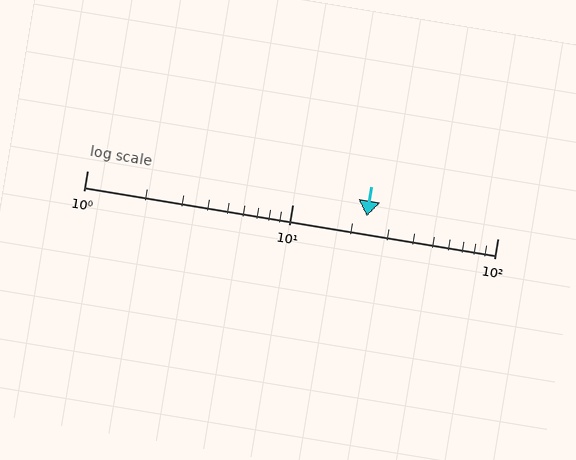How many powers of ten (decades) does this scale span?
The scale spans 2 decades, from 1 to 100.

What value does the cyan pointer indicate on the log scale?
The pointer indicates approximately 23.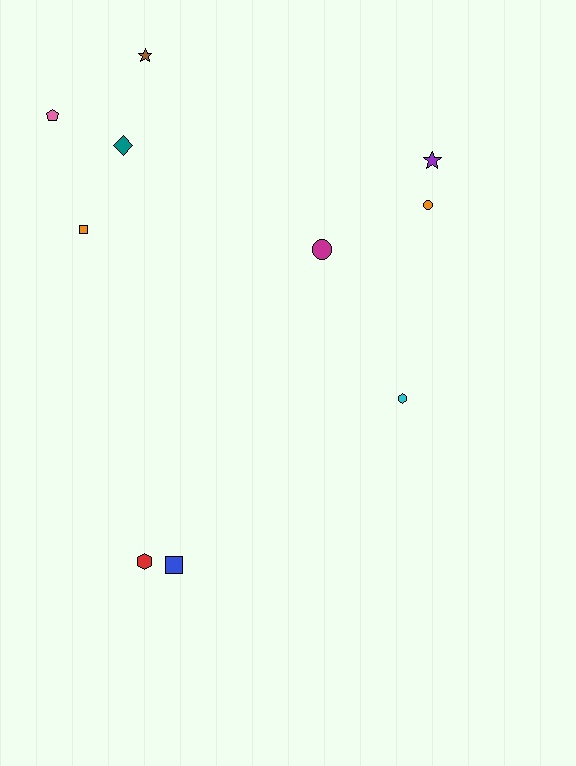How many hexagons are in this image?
There are 2 hexagons.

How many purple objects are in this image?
There is 1 purple object.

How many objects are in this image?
There are 10 objects.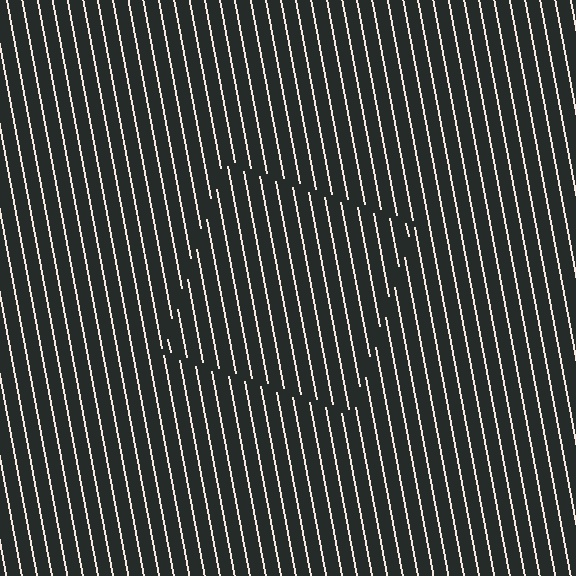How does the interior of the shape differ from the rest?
The interior of the shape contains the same grating, shifted by half a period — the contour is defined by the phase discontinuity where line-ends from the inner and outer gratings abut.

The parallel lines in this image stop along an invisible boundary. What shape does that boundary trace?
An illusory square. The interior of the shape contains the same grating, shifted by half a period — the contour is defined by the phase discontinuity where line-ends from the inner and outer gratings abut.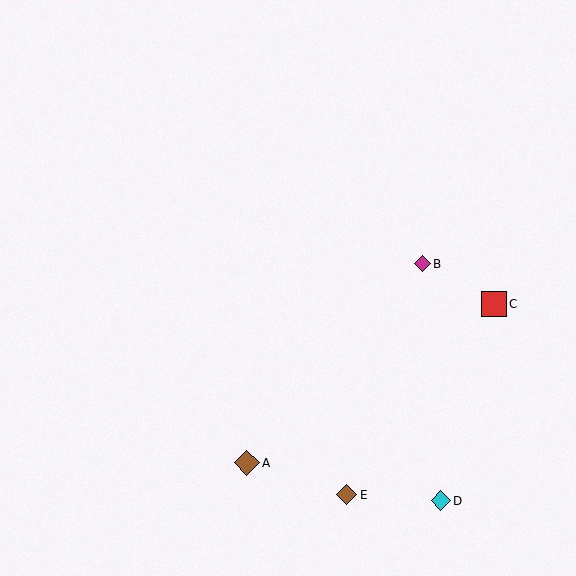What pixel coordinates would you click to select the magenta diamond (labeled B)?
Click at (422, 264) to select the magenta diamond B.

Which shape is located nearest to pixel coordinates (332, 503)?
The brown diamond (labeled E) at (347, 495) is nearest to that location.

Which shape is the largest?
The red square (labeled C) is the largest.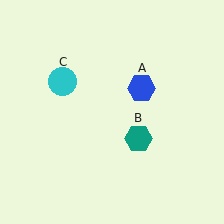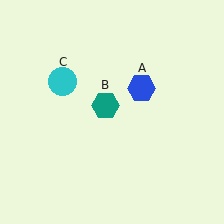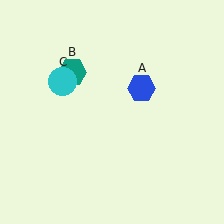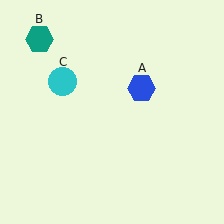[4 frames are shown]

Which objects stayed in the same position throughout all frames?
Blue hexagon (object A) and cyan circle (object C) remained stationary.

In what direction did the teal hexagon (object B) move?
The teal hexagon (object B) moved up and to the left.